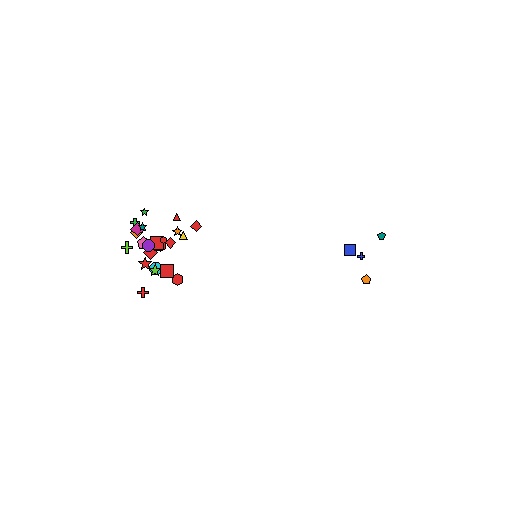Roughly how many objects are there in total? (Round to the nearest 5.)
Roughly 30 objects in total.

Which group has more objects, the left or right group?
The left group.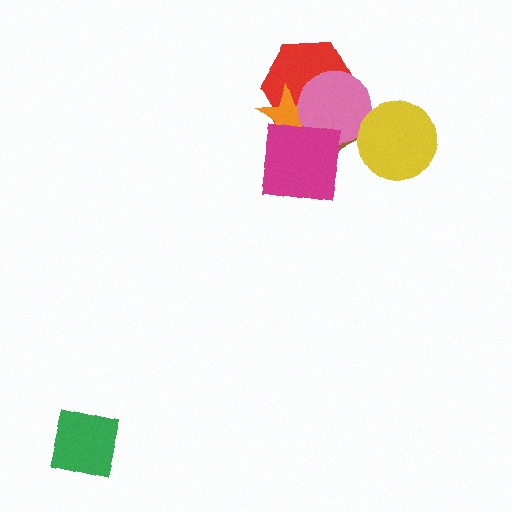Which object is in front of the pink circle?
The magenta square is in front of the pink circle.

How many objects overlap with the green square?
0 objects overlap with the green square.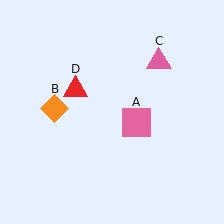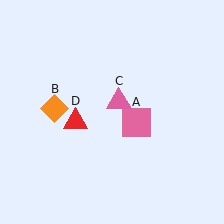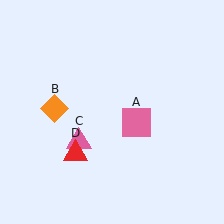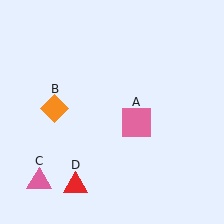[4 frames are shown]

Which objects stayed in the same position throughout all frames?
Pink square (object A) and orange diamond (object B) remained stationary.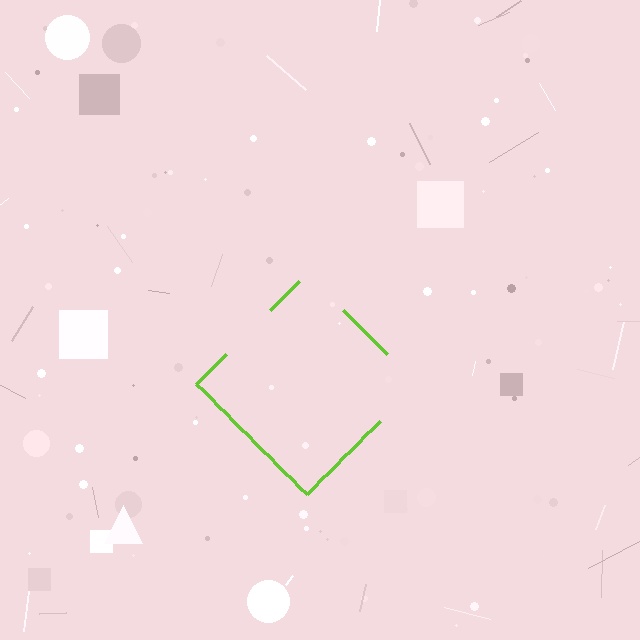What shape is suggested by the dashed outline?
The dashed outline suggests a diamond.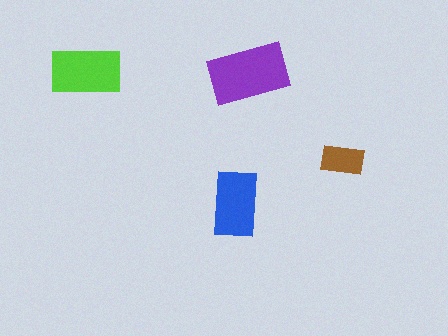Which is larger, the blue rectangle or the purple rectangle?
The purple one.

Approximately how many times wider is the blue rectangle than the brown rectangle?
About 1.5 times wider.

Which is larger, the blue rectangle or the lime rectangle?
The lime one.